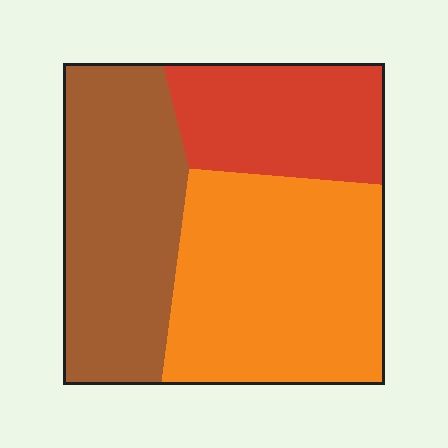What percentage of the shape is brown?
Brown covers 35% of the shape.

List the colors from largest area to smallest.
From largest to smallest: orange, brown, red.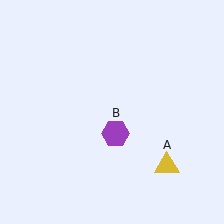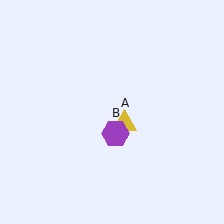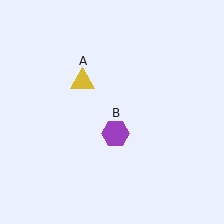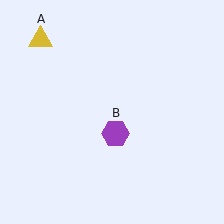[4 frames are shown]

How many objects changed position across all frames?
1 object changed position: yellow triangle (object A).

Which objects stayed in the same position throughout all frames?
Purple hexagon (object B) remained stationary.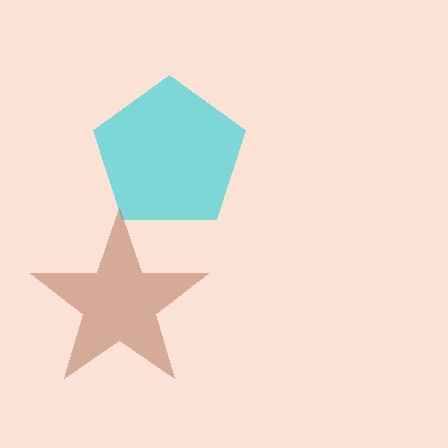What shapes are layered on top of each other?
The layered shapes are: a cyan pentagon, a brown star.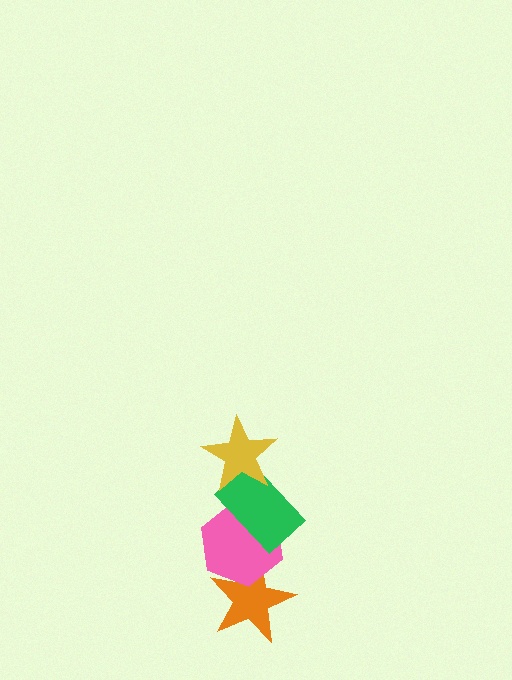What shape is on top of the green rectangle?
The yellow star is on top of the green rectangle.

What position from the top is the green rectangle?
The green rectangle is 2nd from the top.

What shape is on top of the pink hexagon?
The green rectangle is on top of the pink hexagon.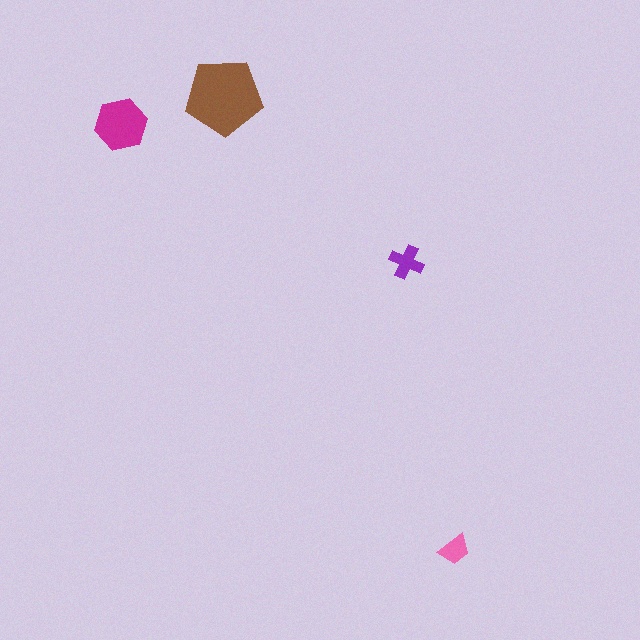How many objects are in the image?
There are 4 objects in the image.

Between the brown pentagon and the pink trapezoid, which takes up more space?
The brown pentagon.